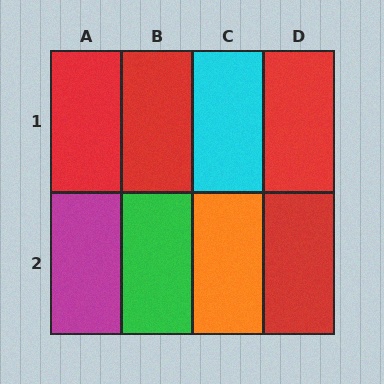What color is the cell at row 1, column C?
Cyan.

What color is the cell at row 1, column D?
Red.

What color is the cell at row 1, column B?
Red.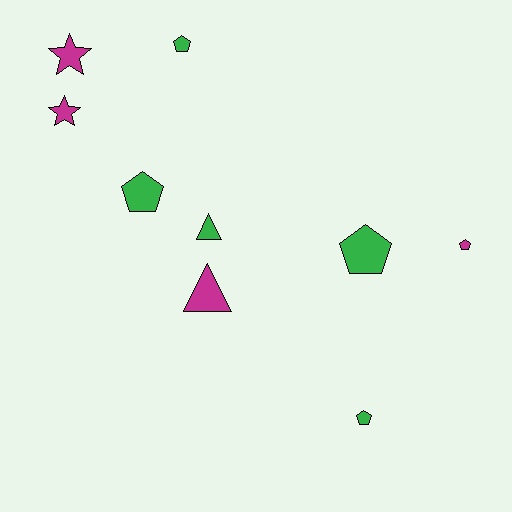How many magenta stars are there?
There are 2 magenta stars.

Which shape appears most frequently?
Pentagon, with 5 objects.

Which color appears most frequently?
Green, with 5 objects.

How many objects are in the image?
There are 9 objects.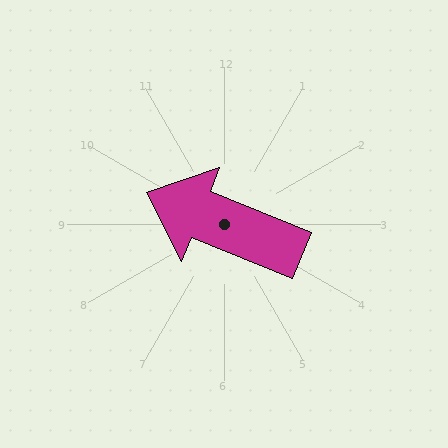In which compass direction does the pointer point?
West.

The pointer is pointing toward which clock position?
Roughly 10 o'clock.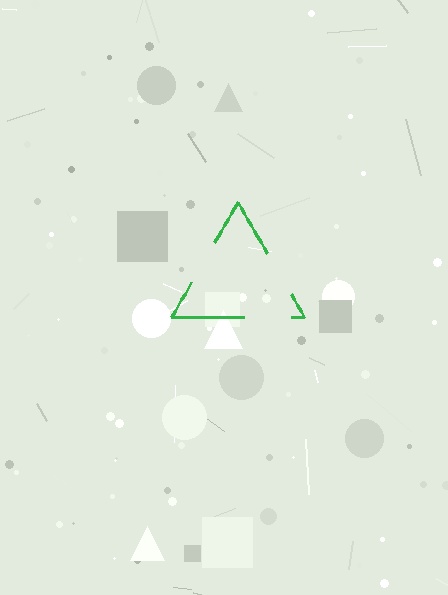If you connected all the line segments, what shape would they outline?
They would outline a triangle.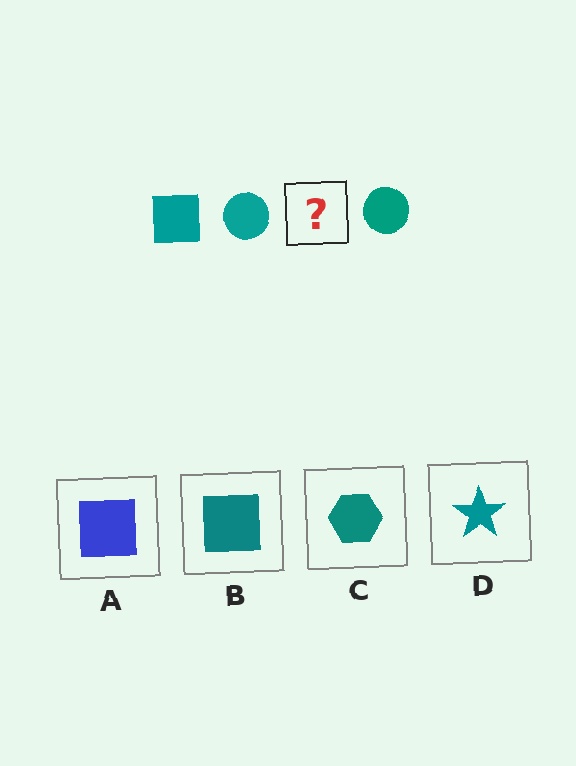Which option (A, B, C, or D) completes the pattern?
B.